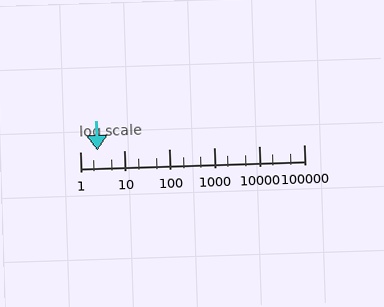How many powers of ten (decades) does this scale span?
The scale spans 5 decades, from 1 to 100000.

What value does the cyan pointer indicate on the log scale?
The pointer indicates approximately 2.5.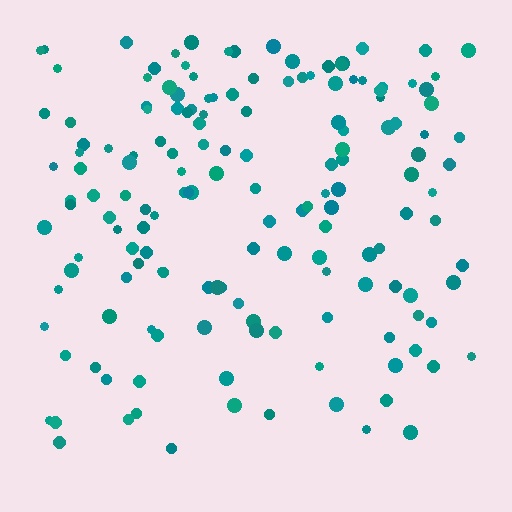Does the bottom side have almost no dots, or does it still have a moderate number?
Still a moderate number, just noticeably fewer than the top.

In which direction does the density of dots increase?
From bottom to top, with the top side densest.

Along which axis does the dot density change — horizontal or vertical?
Vertical.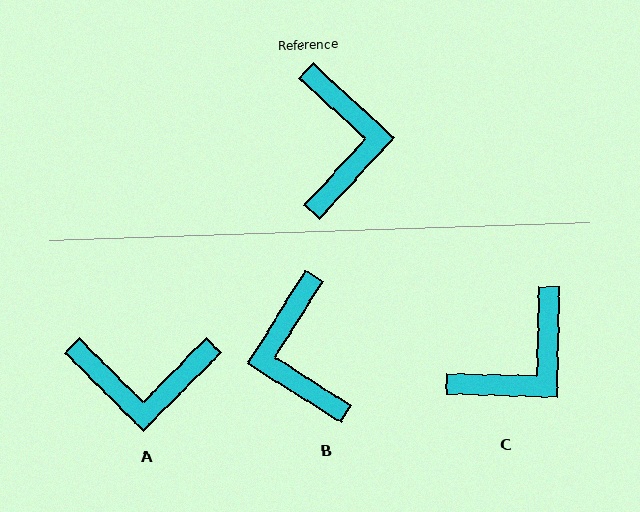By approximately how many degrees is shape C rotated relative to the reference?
Approximately 49 degrees clockwise.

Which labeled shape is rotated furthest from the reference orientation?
B, about 169 degrees away.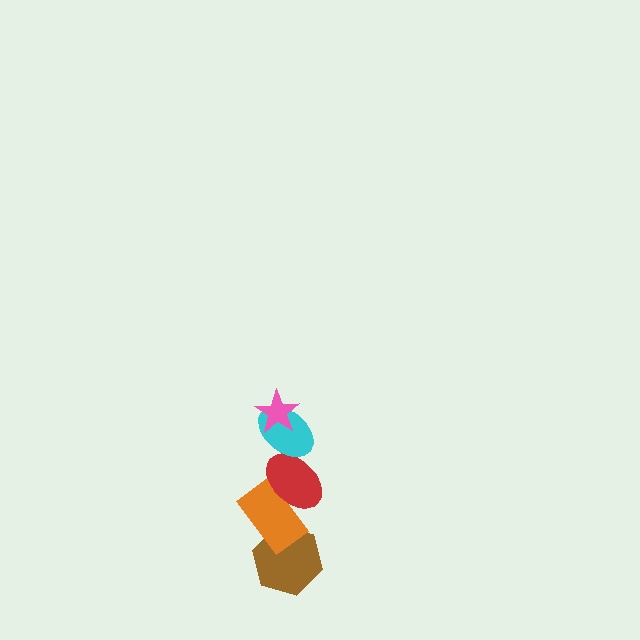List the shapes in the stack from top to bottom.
From top to bottom: the pink star, the cyan ellipse, the red ellipse, the orange rectangle, the brown hexagon.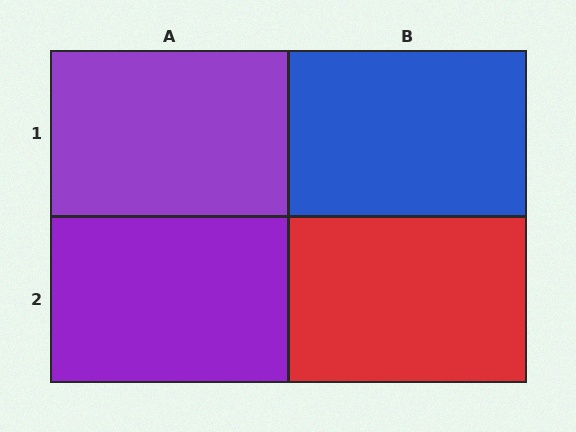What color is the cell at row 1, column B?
Blue.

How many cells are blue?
1 cell is blue.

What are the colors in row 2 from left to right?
Purple, red.